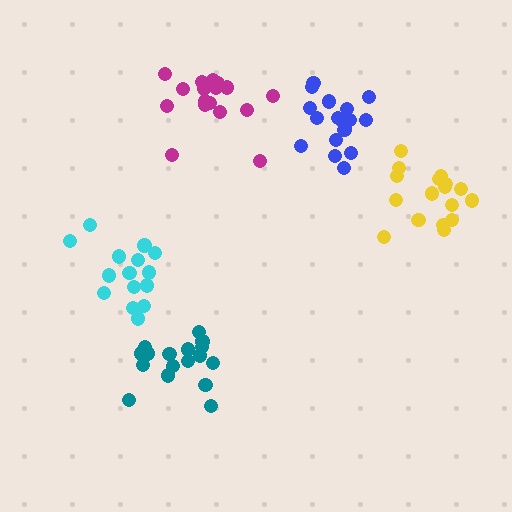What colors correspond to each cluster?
The clusters are colored: teal, cyan, yellow, magenta, blue.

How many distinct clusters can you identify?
There are 5 distinct clusters.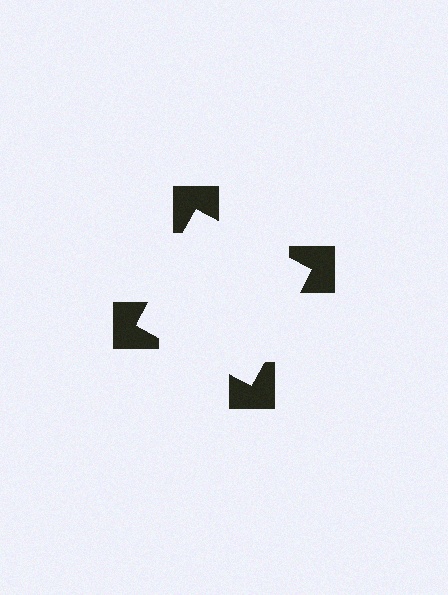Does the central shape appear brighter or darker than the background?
It typically appears slightly brighter than the background, even though no actual brightness change is drawn.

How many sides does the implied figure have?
4 sides.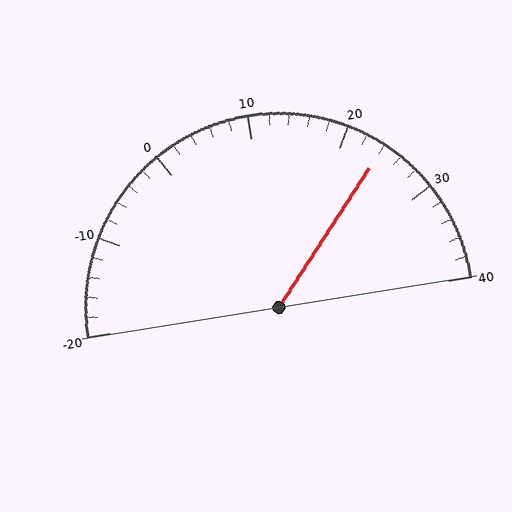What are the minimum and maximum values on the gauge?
The gauge ranges from -20 to 40.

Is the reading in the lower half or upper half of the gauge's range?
The reading is in the upper half of the range (-20 to 40).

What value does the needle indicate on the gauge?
The needle indicates approximately 24.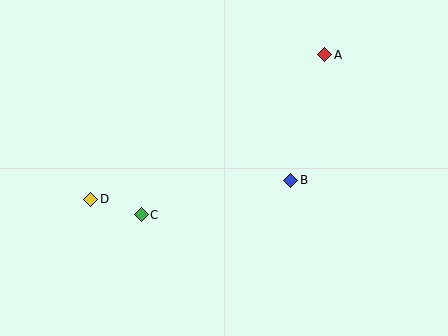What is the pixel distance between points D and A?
The distance between D and A is 275 pixels.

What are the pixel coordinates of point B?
Point B is at (291, 180).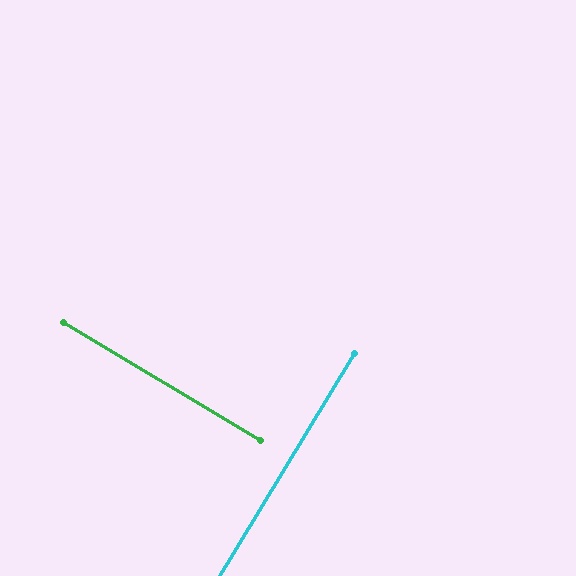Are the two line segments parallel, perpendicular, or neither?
Perpendicular — they meet at approximately 90°.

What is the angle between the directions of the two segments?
Approximately 90 degrees.